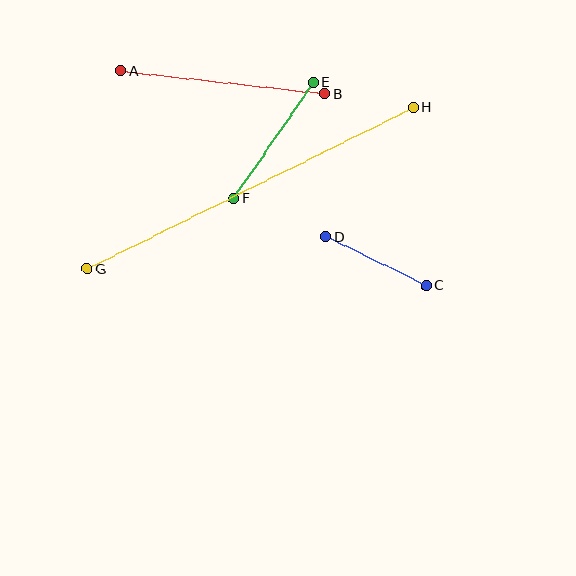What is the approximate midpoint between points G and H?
The midpoint is at approximately (250, 188) pixels.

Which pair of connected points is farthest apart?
Points G and H are farthest apart.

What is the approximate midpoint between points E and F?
The midpoint is at approximately (273, 141) pixels.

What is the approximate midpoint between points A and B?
The midpoint is at approximately (223, 82) pixels.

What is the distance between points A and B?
The distance is approximately 205 pixels.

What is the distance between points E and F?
The distance is approximately 141 pixels.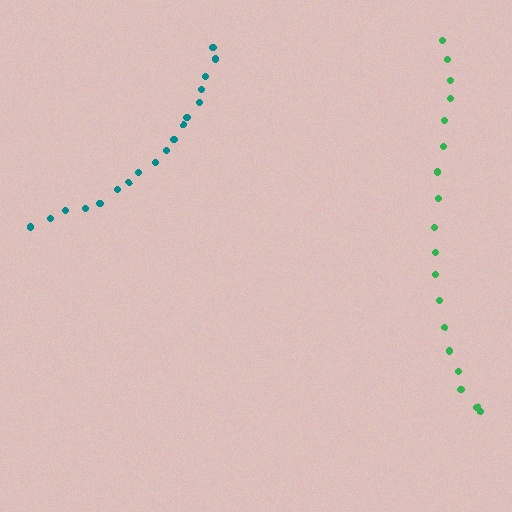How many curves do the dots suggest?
There are 2 distinct paths.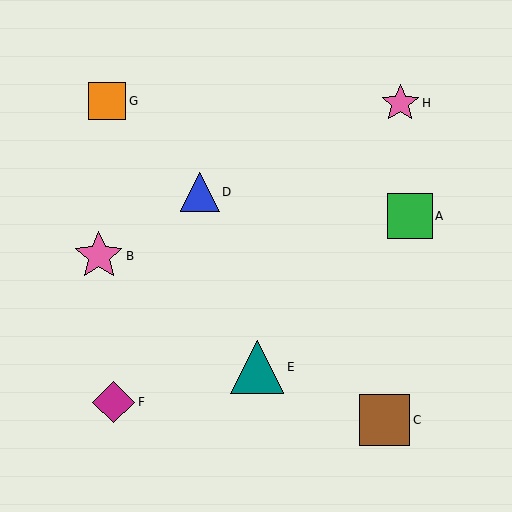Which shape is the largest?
The teal triangle (labeled E) is the largest.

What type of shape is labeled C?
Shape C is a brown square.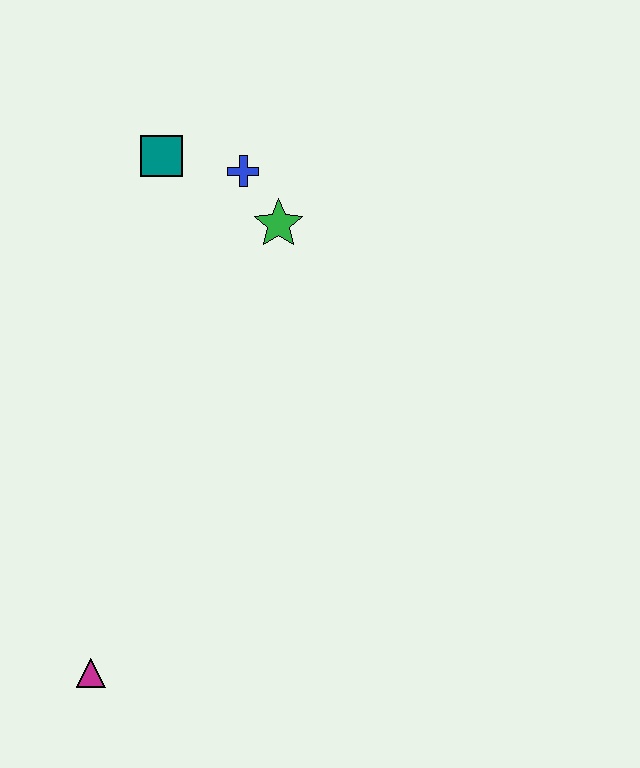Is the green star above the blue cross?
No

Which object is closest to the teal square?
The blue cross is closest to the teal square.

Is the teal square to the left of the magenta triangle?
No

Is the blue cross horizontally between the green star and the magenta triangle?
Yes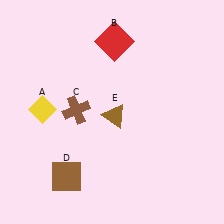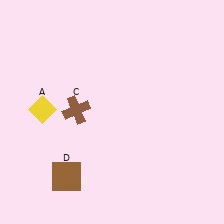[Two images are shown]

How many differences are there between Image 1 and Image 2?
There are 2 differences between the two images.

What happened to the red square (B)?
The red square (B) was removed in Image 2. It was in the top-right area of Image 1.